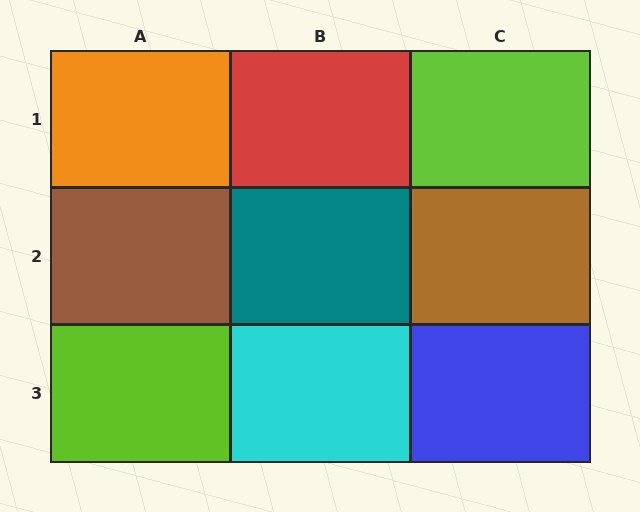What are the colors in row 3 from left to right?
Lime, cyan, blue.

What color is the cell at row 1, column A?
Orange.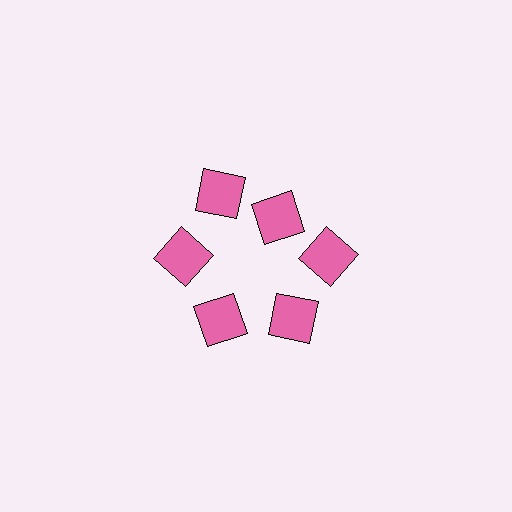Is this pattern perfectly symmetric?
No. The 6 pink squares are arranged in a ring, but one element near the 1 o'clock position is pulled inward toward the center, breaking the 6-fold rotational symmetry.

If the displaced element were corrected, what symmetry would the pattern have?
It would have 6-fold rotational symmetry — the pattern would map onto itself every 60 degrees.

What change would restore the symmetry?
The symmetry would be restored by moving it outward, back onto the ring so that all 6 squares sit at equal angles and equal distance from the center.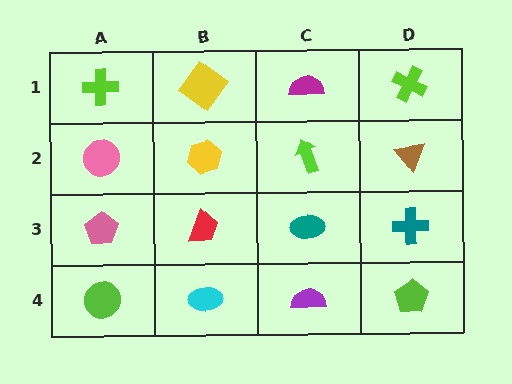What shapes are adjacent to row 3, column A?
A pink circle (row 2, column A), a lime circle (row 4, column A), a red trapezoid (row 3, column B).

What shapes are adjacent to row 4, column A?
A pink pentagon (row 3, column A), a cyan ellipse (row 4, column B).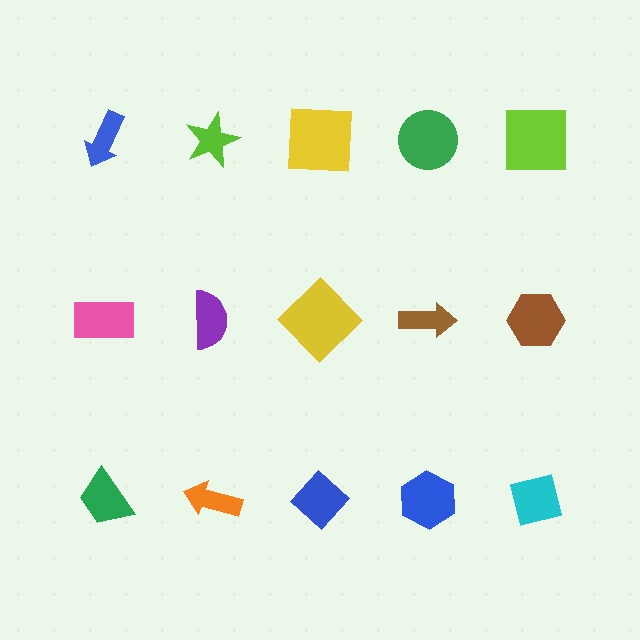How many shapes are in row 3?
5 shapes.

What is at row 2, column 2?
A purple semicircle.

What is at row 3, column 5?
A cyan square.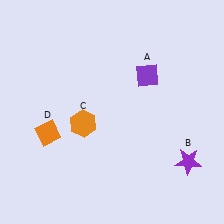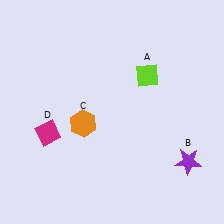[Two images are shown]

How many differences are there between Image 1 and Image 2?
There are 2 differences between the two images.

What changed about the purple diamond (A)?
In Image 1, A is purple. In Image 2, it changed to lime.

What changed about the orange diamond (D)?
In Image 1, D is orange. In Image 2, it changed to magenta.